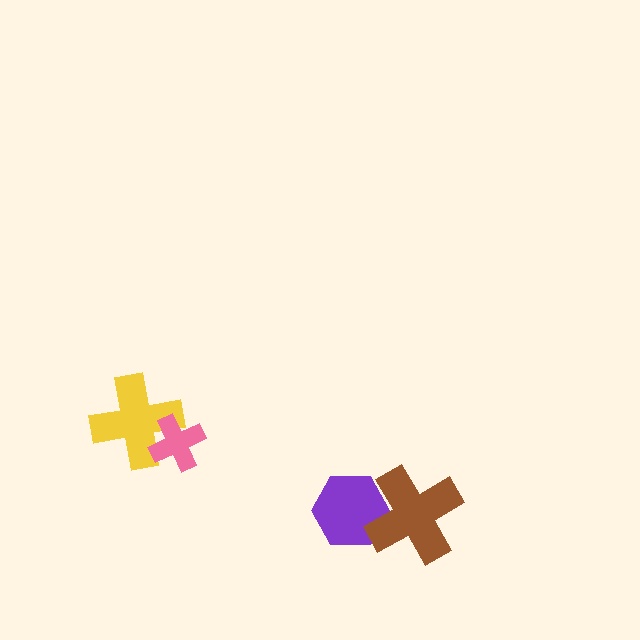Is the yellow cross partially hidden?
Yes, it is partially covered by another shape.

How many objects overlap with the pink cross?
1 object overlaps with the pink cross.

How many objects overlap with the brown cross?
1 object overlaps with the brown cross.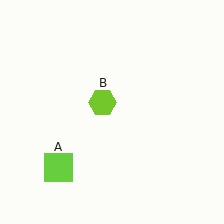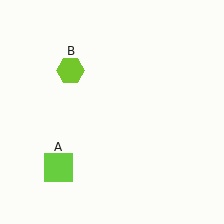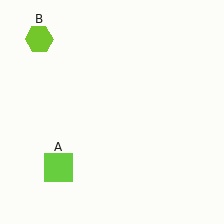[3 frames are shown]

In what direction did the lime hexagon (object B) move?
The lime hexagon (object B) moved up and to the left.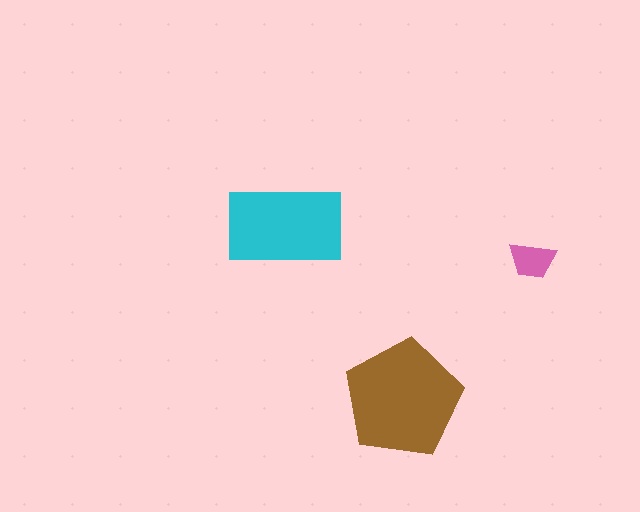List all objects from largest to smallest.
The brown pentagon, the cyan rectangle, the pink trapezoid.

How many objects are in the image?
There are 3 objects in the image.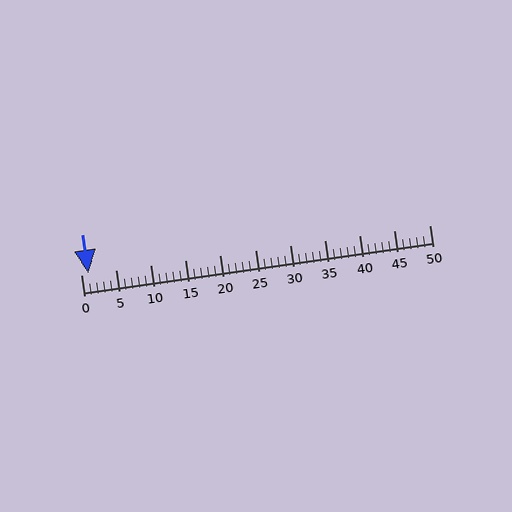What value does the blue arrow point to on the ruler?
The blue arrow points to approximately 1.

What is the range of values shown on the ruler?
The ruler shows values from 0 to 50.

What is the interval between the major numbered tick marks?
The major tick marks are spaced 5 units apart.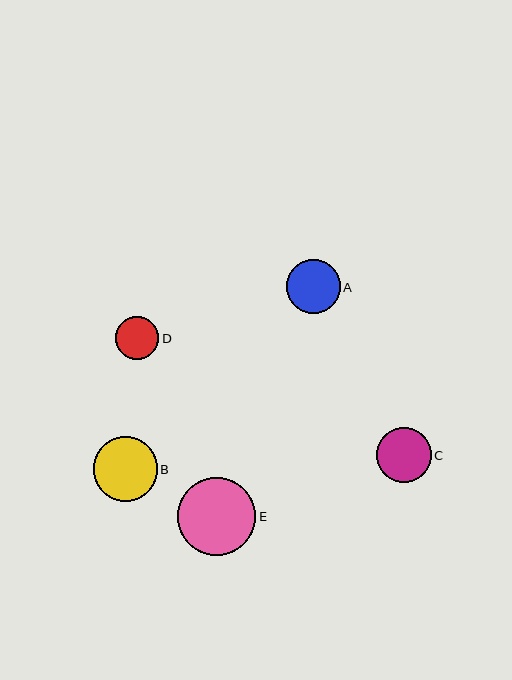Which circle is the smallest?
Circle D is the smallest with a size of approximately 43 pixels.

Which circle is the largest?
Circle E is the largest with a size of approximately 78 pixels.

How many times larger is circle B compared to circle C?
Circle B is approximately 1.2 times the size of circle C.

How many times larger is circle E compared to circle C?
Circle E is approximately 1.4 times the size of circle C.